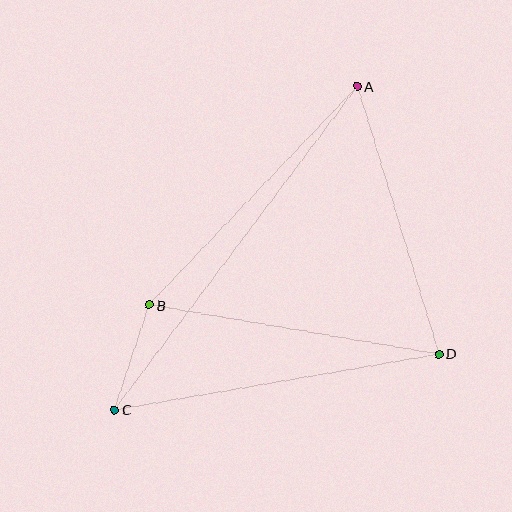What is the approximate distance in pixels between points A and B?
The distance between A and B is approximately 301 pixels.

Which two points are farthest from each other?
Points A and C are farthest from each other.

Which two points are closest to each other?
Points B and C are closest to each other.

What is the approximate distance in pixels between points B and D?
The distance between B and D is approximately 294 pixels.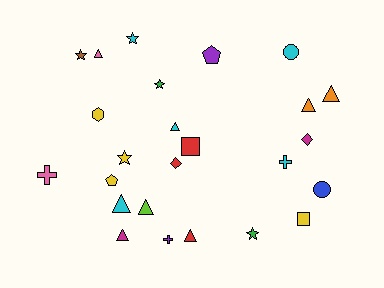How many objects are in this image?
There are 25 objects.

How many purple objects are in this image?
There are 2 purple objects.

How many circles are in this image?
There are 2 circles.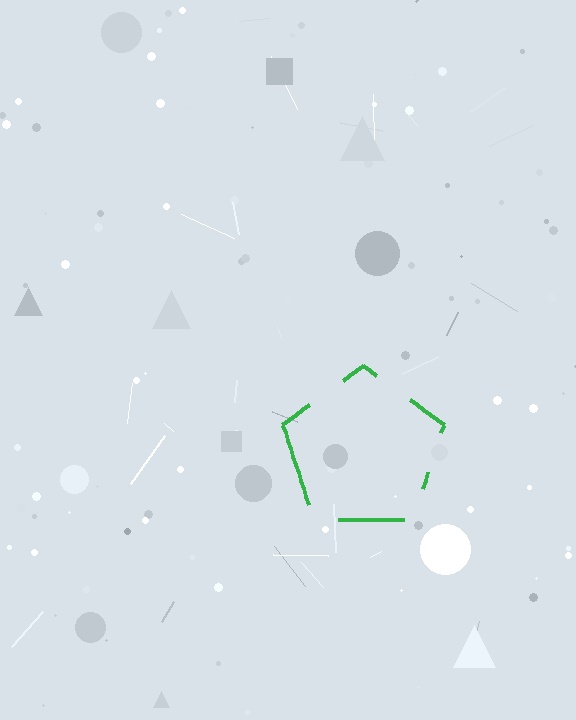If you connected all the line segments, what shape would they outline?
They would outline a pentagon.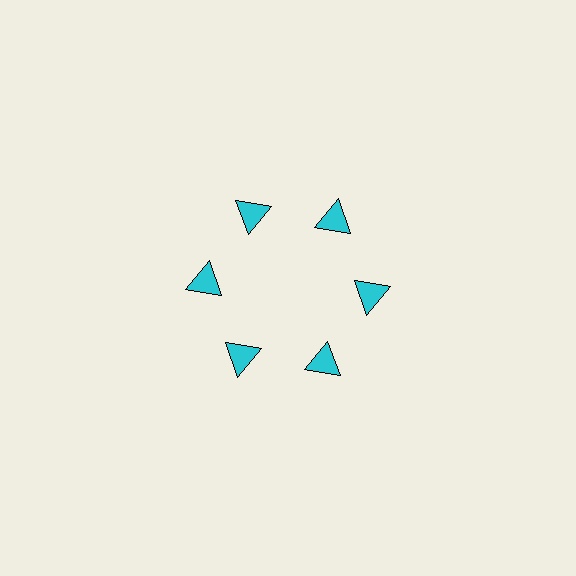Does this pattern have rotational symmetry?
Yes, this pattern has 6-fold rotational symmetry. It looks the same after rotating 60 degrees around the center.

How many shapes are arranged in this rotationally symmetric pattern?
There are 6 shapes, arranged in 6 groups of 1.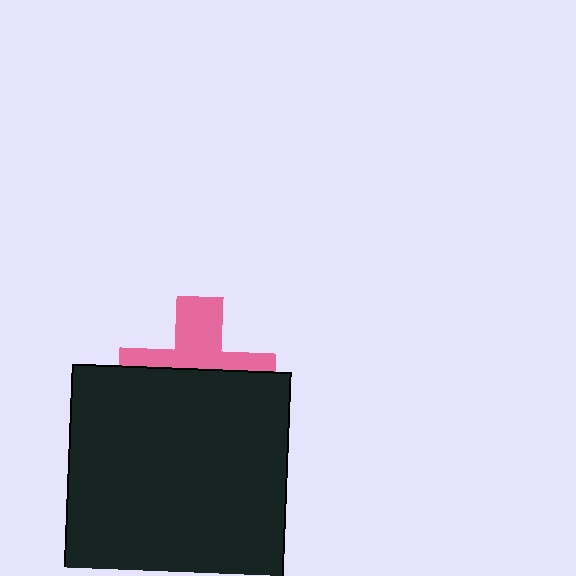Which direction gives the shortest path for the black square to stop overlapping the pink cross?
Moving down gives the shortest separation.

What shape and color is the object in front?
The object in front is a black square.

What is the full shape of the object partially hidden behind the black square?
The partially hidden object is a pink cross.